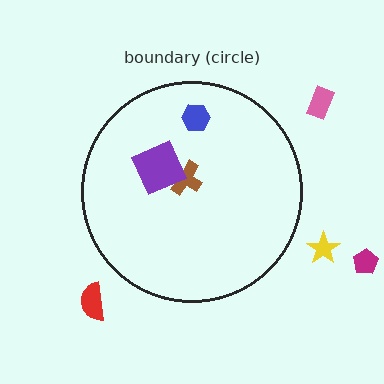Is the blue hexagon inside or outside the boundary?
Inside.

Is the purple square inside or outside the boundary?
Inside.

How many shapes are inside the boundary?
3 inside, 4 outside.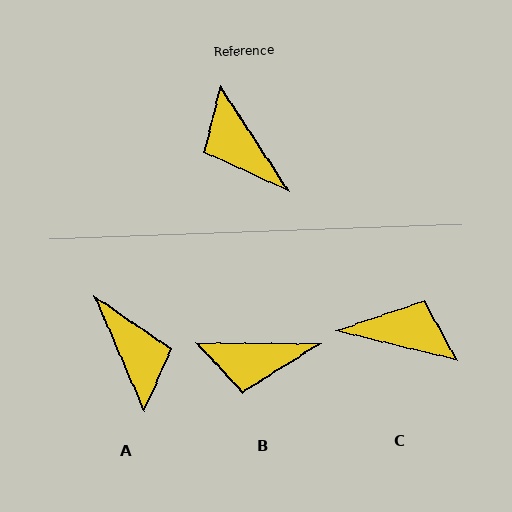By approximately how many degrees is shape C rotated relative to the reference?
Approximately 137 degrees clockwise.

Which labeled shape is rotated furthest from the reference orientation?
A, about 170 degrees away.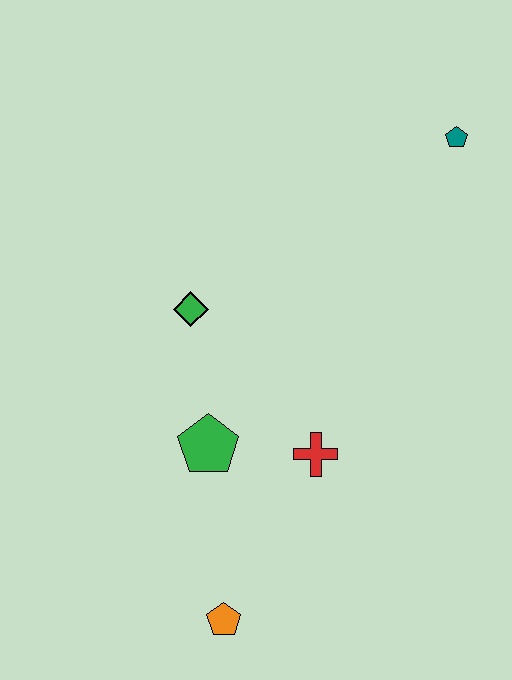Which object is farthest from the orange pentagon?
The teal pentagon is farthest from the orange pentagon.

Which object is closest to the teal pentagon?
The green diamond is closest to the teal pentagon.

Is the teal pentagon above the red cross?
Yes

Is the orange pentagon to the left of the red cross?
Yes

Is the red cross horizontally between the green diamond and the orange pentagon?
No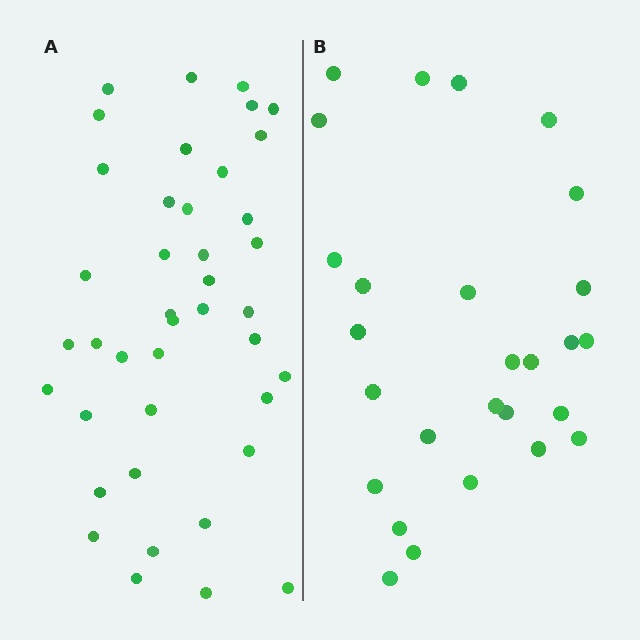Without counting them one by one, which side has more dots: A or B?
Region A (the left region) has more dots.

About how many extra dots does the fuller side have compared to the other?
Region A has approximately 15 more dots than region B.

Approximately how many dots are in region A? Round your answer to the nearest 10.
About 40 dots. (The exact count is 41, which rounds to 40.)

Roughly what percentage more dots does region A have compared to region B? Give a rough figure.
About 50% more.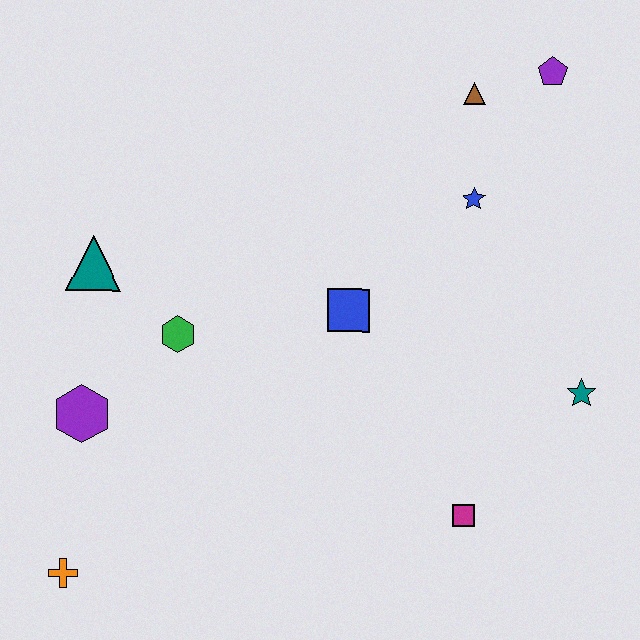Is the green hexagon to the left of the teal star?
Yes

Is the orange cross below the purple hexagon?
Yes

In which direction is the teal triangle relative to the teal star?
The teal triangle is to the left of the teal star.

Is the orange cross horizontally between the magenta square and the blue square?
No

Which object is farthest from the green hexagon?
The purple pentagon is farthest from the green hexagon.